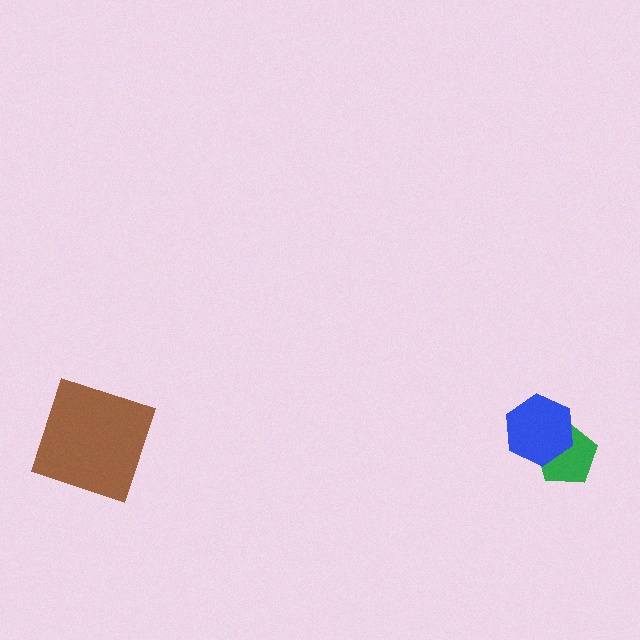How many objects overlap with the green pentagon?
1 object overlaps with the green pentagon.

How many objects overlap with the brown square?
0 objects overlap with the brown square.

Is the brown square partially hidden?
No, no other shape covers it.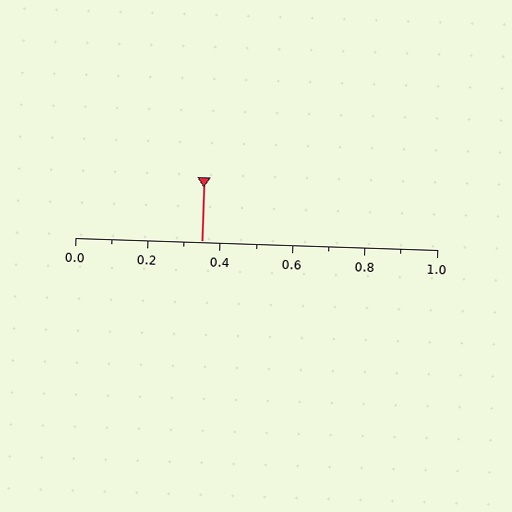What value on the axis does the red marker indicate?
The marker indicates approximately 0.35.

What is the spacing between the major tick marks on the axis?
The major ticks are spaced 0.2 apart.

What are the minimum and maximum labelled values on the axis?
The axis runs from 0.0 to 1.0.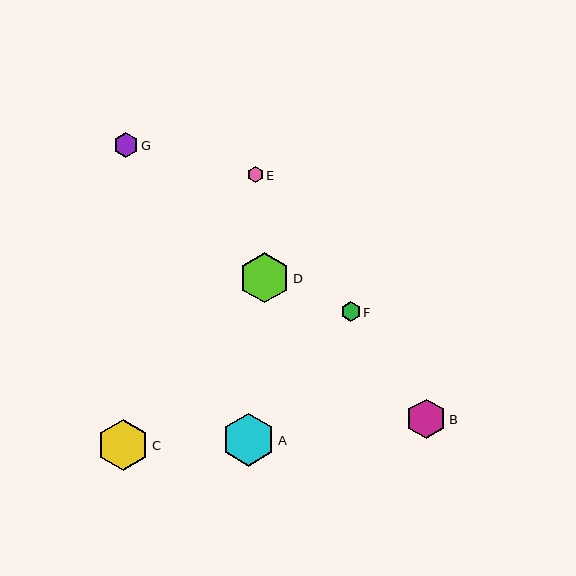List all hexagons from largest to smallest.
From largest to smallest: A, C, D, B, G, F, E.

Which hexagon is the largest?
Hexagon A is the largest with a size of approximately 53 pixels.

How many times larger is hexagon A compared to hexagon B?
Hexagon A is approximately 1.3 times the size of hexagon B.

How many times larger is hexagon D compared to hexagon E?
Hexagon D is approximately 3.1 times the size of hexagon E.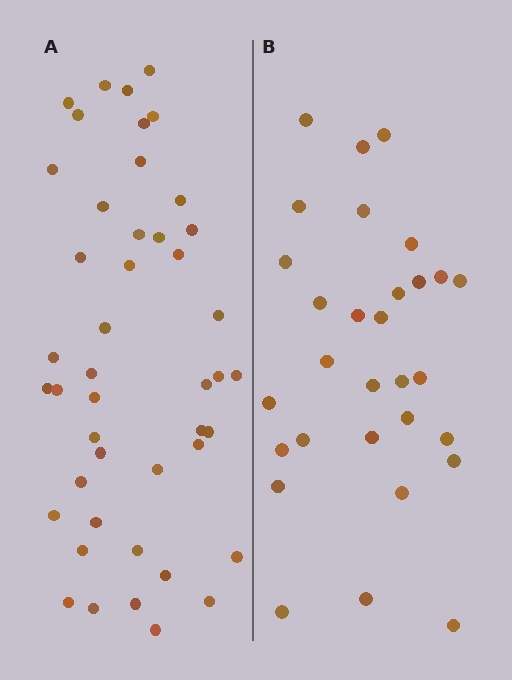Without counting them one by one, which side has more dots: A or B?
Region A (the left region) has more dots.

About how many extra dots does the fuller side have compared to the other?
Region A has approximately 15 more dots than region B.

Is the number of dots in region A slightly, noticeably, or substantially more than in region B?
Region A has substantially more. The ratio is roughly 1.5 to 1.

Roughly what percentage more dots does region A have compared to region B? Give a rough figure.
About 50% more.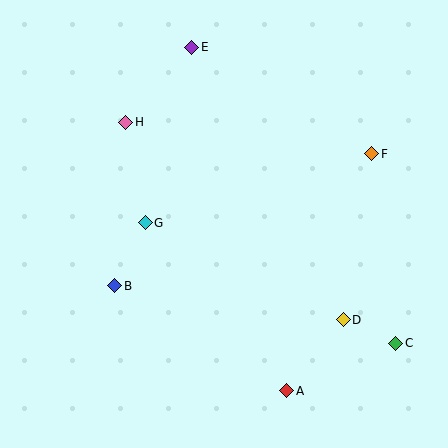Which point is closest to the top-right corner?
Point F is closest to the top-right corner.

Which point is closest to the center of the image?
Point G at (145, 223) is closest to the center.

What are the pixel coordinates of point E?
Point E is at (192, 47).